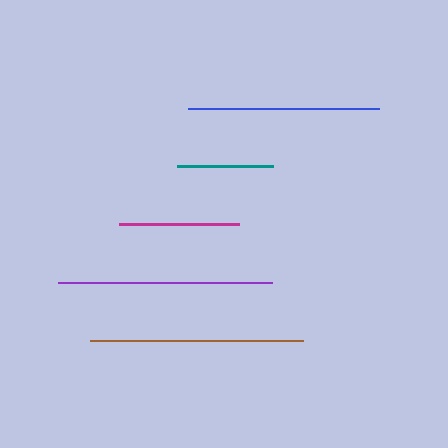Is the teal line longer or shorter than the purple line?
The purple line is longer than the teal line.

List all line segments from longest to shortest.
From longest to shortest: purple, brown, blue, magenta, teal.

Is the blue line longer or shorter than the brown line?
The brown line is longer than the blue line.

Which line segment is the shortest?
The teal line is the shortest at approximately 96 pixels.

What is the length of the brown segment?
The brown segment is approximately 213 pixels long.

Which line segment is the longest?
The purple line is the longest at approximately 213 pixels.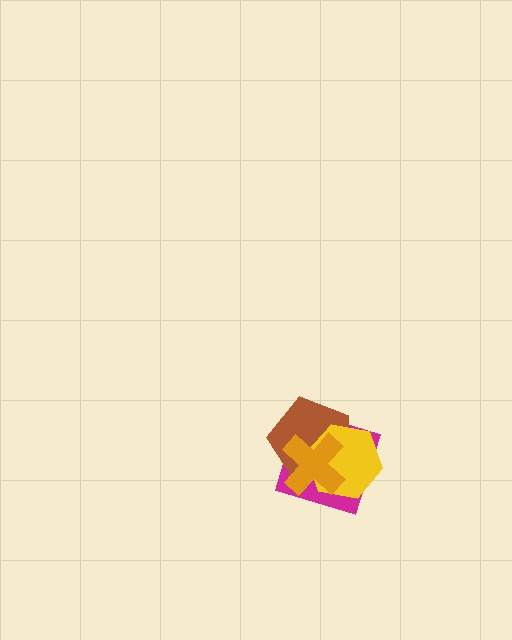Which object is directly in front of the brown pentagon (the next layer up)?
The yellow hexagon is directly in front of the brown pentagon.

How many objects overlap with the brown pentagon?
3 objects overlap with the brown pentagon.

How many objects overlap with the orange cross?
3 objects overlap with the orange cross.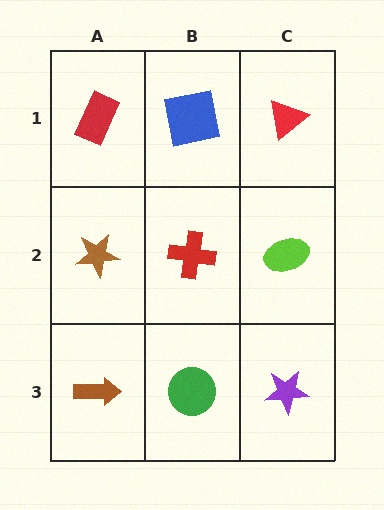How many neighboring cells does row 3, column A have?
2.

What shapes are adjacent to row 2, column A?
A red rectangle (row 1, column A), a brown arrow (row 3, column A), a red cross (row 2, column B).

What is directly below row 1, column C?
A lime ellipse.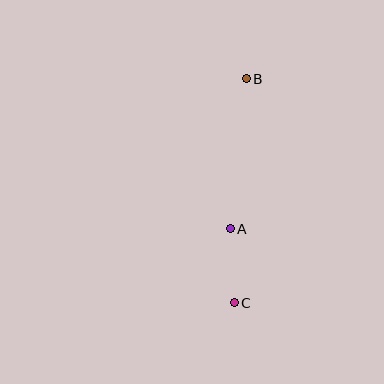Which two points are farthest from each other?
Points B and C are farthest from each other.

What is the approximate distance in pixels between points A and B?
The distance between A and B is approximately 151 pixels.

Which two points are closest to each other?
Points A and C are closest to each other.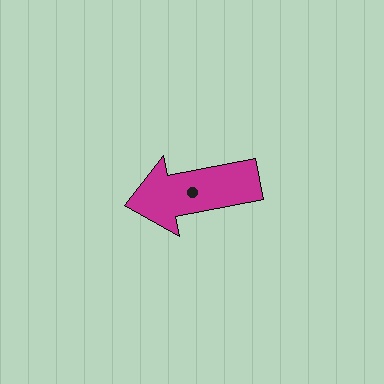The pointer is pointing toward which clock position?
Roughly 9 o'clock.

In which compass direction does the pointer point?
West.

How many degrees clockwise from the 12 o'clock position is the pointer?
Approximately 259 degrees.